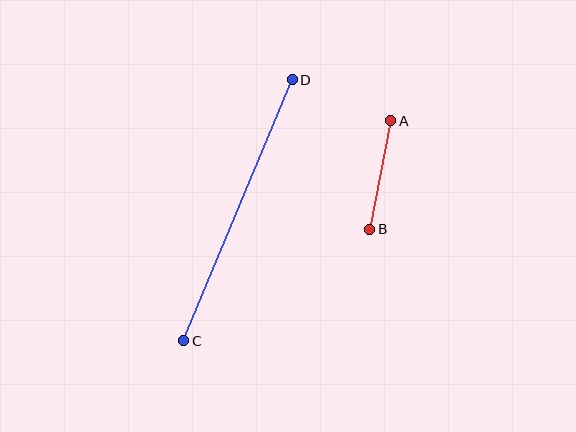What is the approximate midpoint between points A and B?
The midpoint is at approximately (380, 175) pixels.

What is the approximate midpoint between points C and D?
The midpoint is at approximately (238, 210) pixels.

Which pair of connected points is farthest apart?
Points C and D are farthest apart.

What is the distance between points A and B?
The distance is approximately 110 pixels.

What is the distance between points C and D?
The distance is approximately 283 pixels.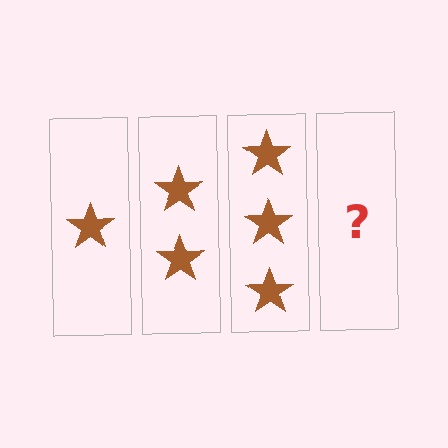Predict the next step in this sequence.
The next step is 4 stars.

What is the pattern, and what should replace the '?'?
The pattern is that each step adds one more star. The '?' should be 4 stars.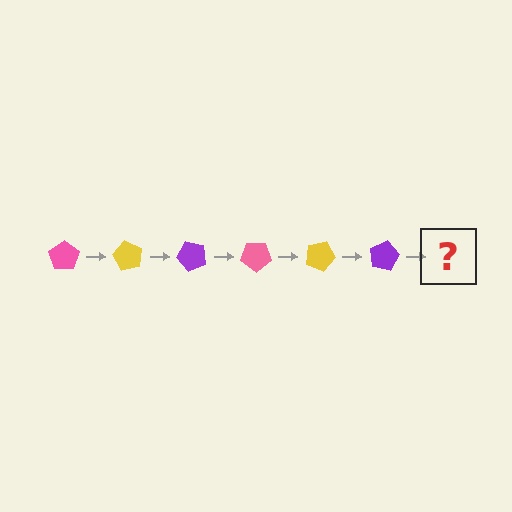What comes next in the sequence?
The next element should be a pink pentagon, rotated 360 degrees from the start.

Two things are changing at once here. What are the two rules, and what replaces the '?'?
The two rules are that it rotates 60 degrees each step and the color cycles through pink, yellow, and purple. The '?' should be a pink pentagon, rotated 360 degrees from the start.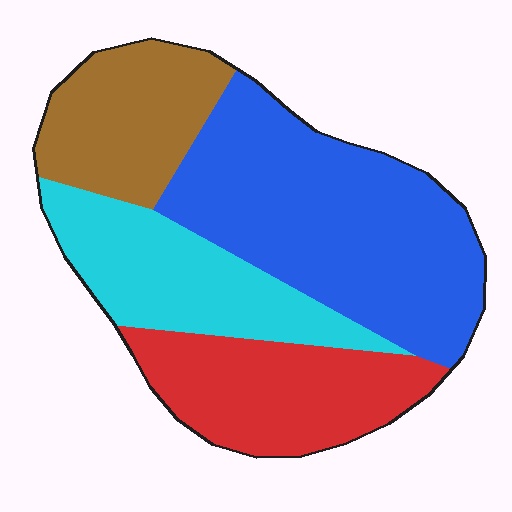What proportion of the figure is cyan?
Cyan takes up between a sixth and a third of the figure.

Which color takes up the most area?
Blue, at roughly 40%.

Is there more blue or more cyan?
Blue.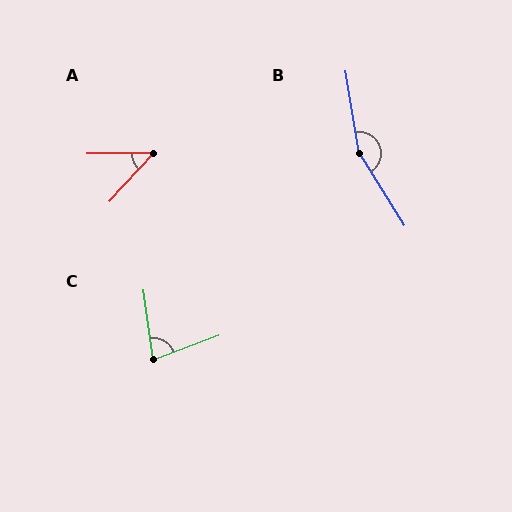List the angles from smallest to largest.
A (47°), C (77°), B (157°).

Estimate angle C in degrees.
Approximately 77 degrees.